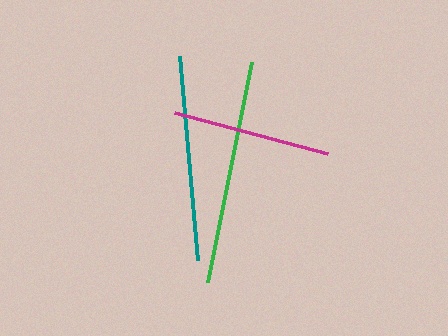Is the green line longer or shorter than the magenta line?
The green line is longer than the magenta line.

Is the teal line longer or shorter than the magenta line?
The teal line is longer than the magenta line.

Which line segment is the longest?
The green line is the longest at approximately 224 pixels.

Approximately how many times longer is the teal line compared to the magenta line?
The teal line is approximately 1.3 times the length of the magenta line.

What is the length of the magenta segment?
The magenta segment is approximately 158 pixels long.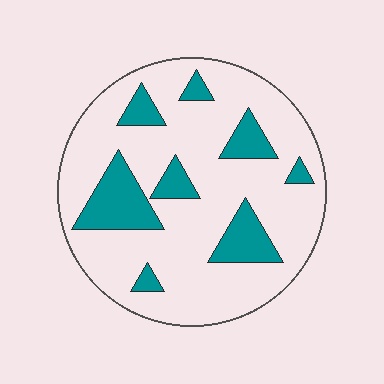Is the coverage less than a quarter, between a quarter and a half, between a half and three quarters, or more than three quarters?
Less than a quarter.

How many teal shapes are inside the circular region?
8.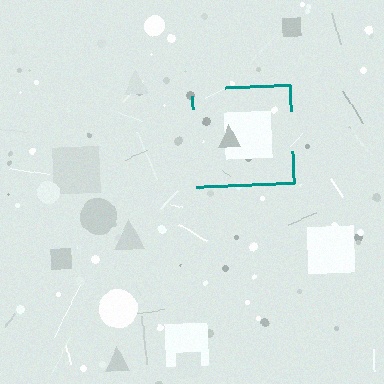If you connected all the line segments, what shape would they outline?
They would outline a square.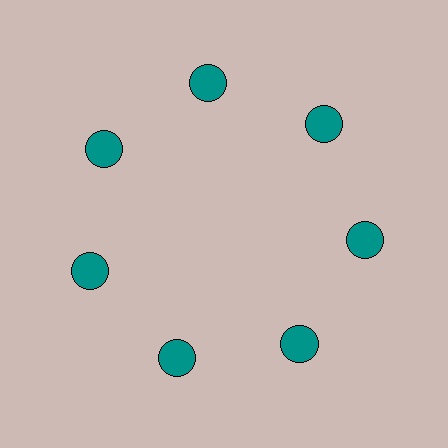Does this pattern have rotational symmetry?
Yes, this pattern has 7-fold rotational symmetry. It looks the same after rotating 51 degrees around the center.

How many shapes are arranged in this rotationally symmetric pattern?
There are 7 shapes, arranged in 7 groups of 1.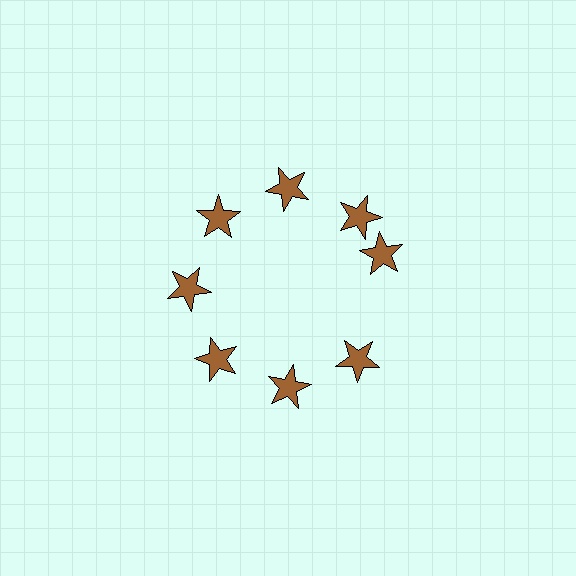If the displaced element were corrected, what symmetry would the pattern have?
It would have 8-fold rotational symmetry — the pattern would map onto itself every 45 degrees.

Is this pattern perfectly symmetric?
No. The 8 brown stars are arranged in a ring, but one element near the 3 o'clock position is rotated out of alignment along the ring, breaking the 8-fold rotational symmetry.